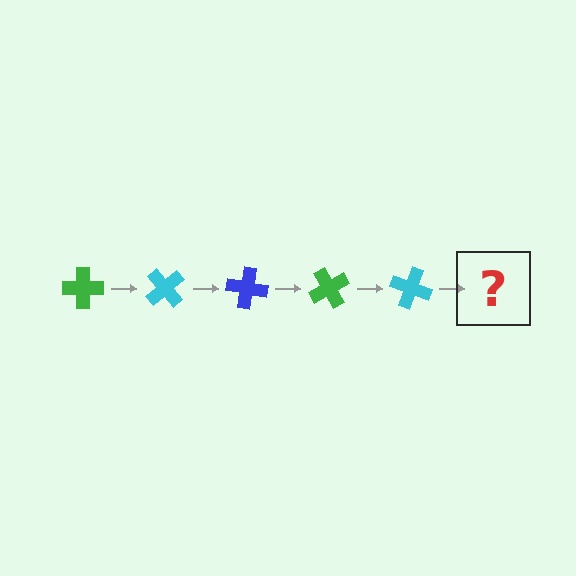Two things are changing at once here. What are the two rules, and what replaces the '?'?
The two rules are that it rotates 50 degrees each step and the color cycles through green, cyan, and blue. The '?' should be a blue cross, rotated 250 degrees from the start.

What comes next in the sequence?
The next element should be a blue cross, rotated 250 degrees from the start.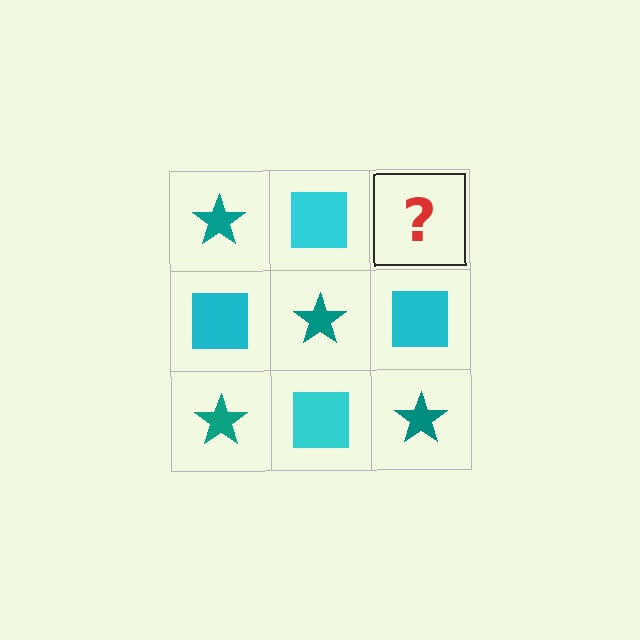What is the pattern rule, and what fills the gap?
The rule is that it alternates teal star and cyan square in a checkerboard pattern. The gap should be filled with a teal star.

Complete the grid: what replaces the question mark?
The question mark should be replaced with a teal star.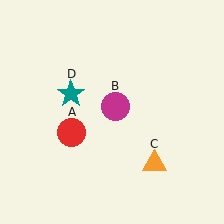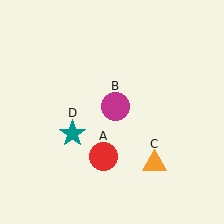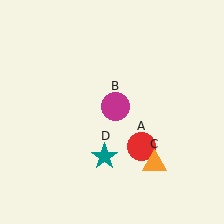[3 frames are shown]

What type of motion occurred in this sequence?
The red circle (object A), teal star (object D) rotated counterclockwise around the center of the scene.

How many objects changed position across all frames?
2 objects changed position: red circle (object A), teal star (object D).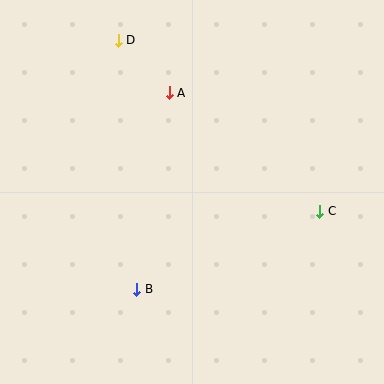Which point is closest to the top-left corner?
Point D is closest to the top-left corner.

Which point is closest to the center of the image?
Point A at (169, 93) is closest to the center.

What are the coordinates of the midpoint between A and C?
The midpoint between A and C is at (244, 152).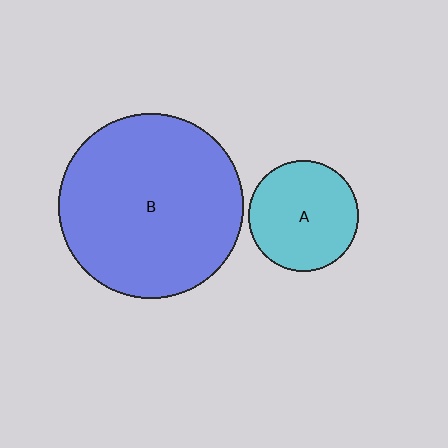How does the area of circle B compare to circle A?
Approximately 2.8 times.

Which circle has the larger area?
Circle B (blue).